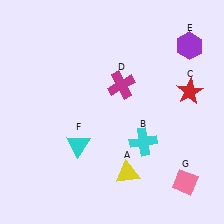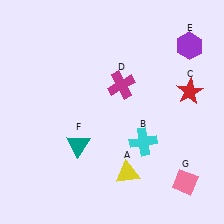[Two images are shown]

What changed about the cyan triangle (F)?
In Image 1, F is cyan. In Image 2, it changed to teal.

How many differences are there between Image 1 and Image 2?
There is 1 difference between the two images.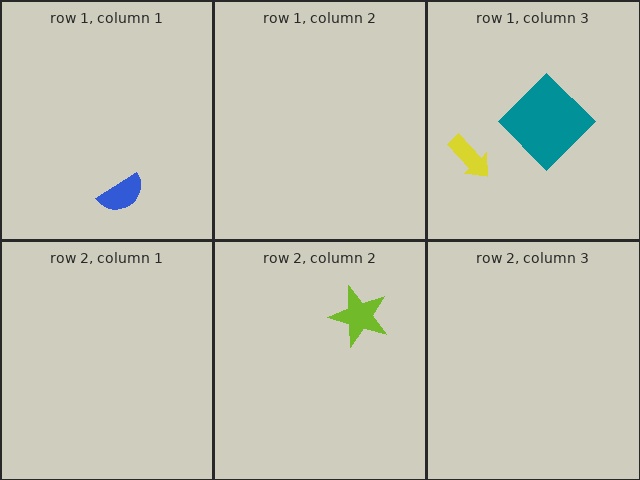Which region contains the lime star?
The row 2, column 2 region.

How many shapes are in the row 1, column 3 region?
2.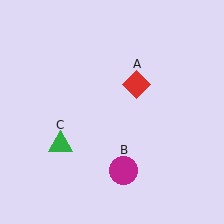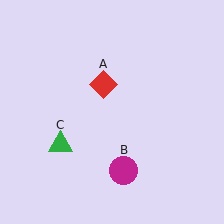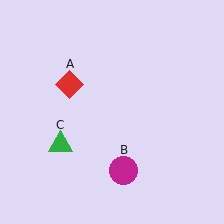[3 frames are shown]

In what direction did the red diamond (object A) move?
The red diamond (object A) moved left.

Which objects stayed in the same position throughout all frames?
Magenta circle (object B) and green triangle (object C) remained stationary.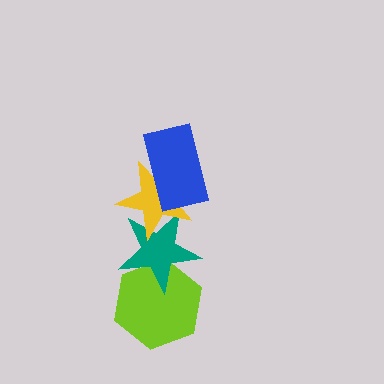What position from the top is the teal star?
The teal star is 3rd from the top.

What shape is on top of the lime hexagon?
The teal star is on top of the lime hexagon.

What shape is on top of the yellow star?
The blue rectangle is on top of the yellow star.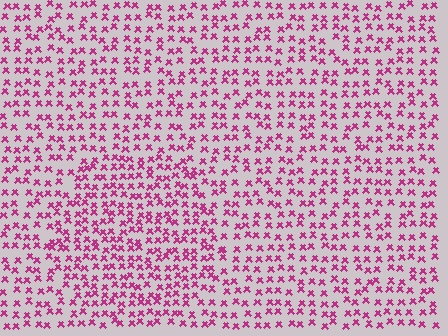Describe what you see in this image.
The image contains small magenta elements arranged at two different densities. A circle-shaped region is visible where the elements are more densely packed than the surrounding area.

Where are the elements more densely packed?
The elements are more densely packed inside the circle boundary.